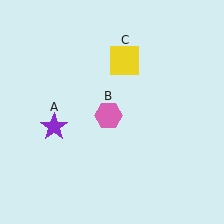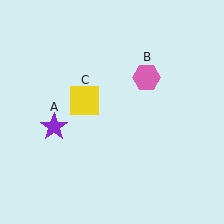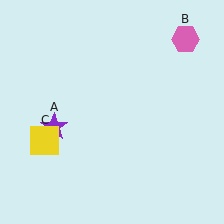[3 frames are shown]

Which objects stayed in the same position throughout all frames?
Purple star (object A) remained stationary.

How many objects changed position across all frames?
2 objects changed position: pink hexagon (object B), yellow square (object C).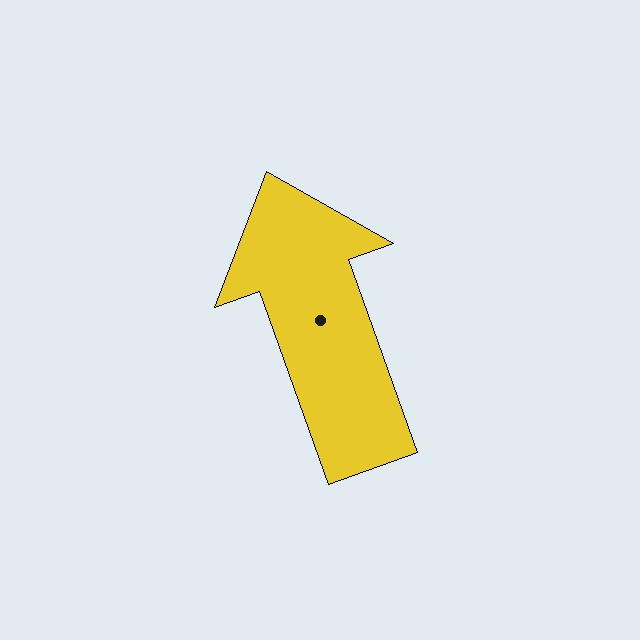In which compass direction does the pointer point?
North.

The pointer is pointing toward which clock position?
Roughly 11 o'clock.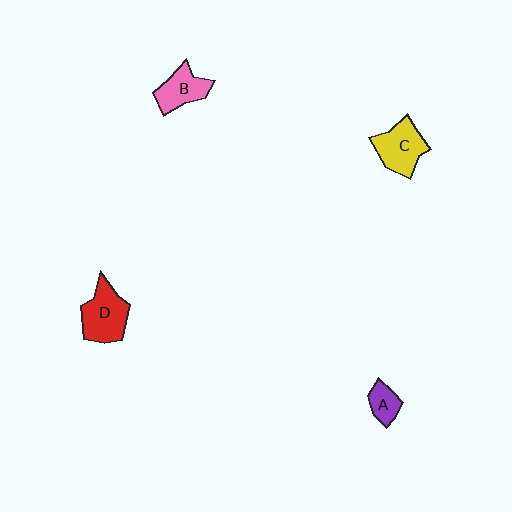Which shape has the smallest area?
Shape A (purple).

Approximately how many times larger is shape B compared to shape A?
Approximately 1.7 times.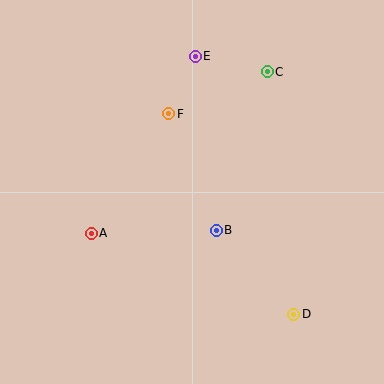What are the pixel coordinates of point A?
Point A is at (91, 233).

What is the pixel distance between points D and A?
The distance between D and A is 218 pixels.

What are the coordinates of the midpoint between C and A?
The midpoint between C and A is at (179, 152).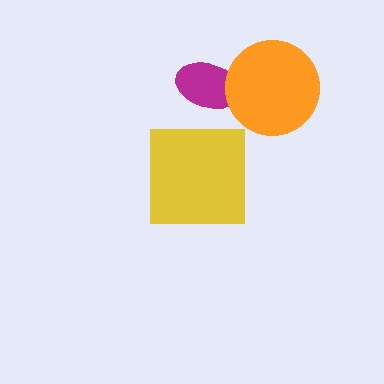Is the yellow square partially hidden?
No, no other shape covers it.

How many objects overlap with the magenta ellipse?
1 object overlaps with the magenta ellipse.